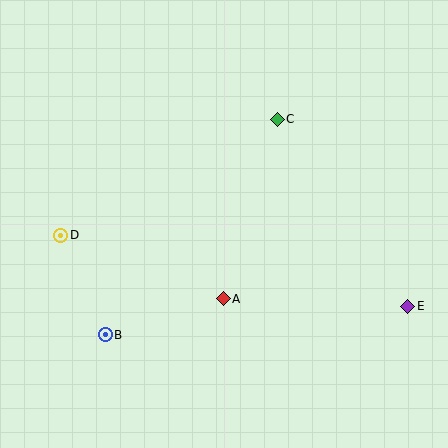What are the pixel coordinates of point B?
Point B is at (105, 335).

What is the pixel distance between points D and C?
The distance between D and C is 246 pixels.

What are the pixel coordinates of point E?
Point E is at (408, 306).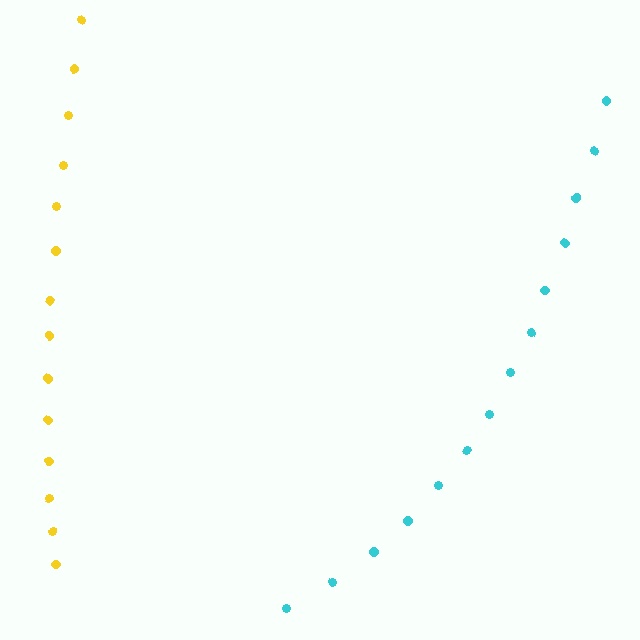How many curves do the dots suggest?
There are 2 distinct paths.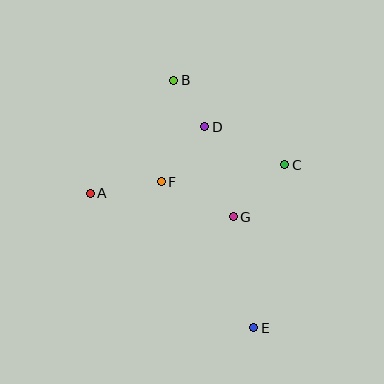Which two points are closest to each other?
Points B and D are closest to each other.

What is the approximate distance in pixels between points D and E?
The distance between D and E is approximately 207 pixels.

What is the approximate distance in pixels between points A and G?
The distance between A and G is approximately 145 pixels.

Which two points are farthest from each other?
Points B and E are farthest from each other.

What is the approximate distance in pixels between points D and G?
The distance between D and G is approximately 95 pixels.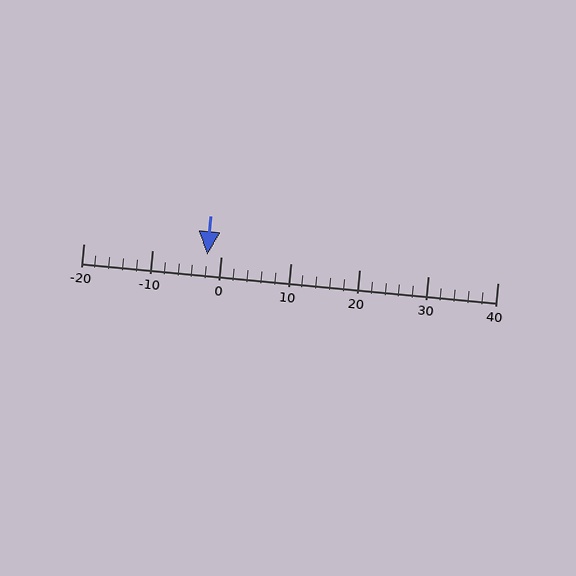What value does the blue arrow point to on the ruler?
The blue arrow points to approximately -2.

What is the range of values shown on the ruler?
The ruler shows values from -20 to 40.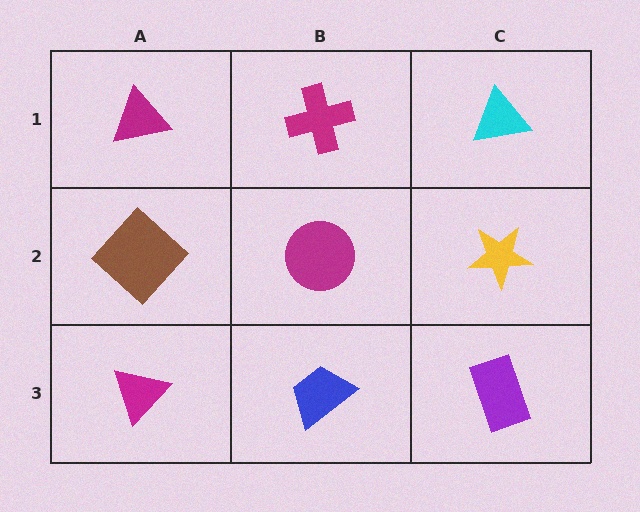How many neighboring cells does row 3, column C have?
2.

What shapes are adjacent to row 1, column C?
A yellow star (row 2, column C), a magenta cross (row 1, column B).